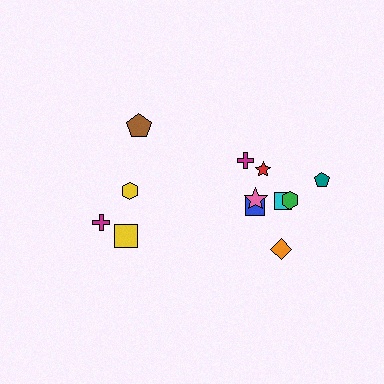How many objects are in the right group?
There are 8 objects.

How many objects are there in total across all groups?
There are 12 objects.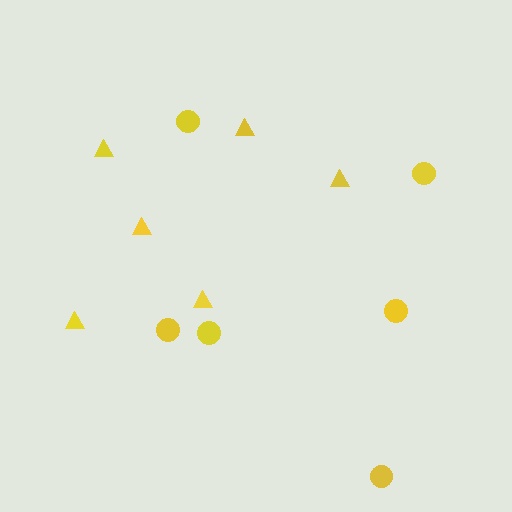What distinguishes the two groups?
There are 2 groups: one group of circles (6) and one group of triangles (6).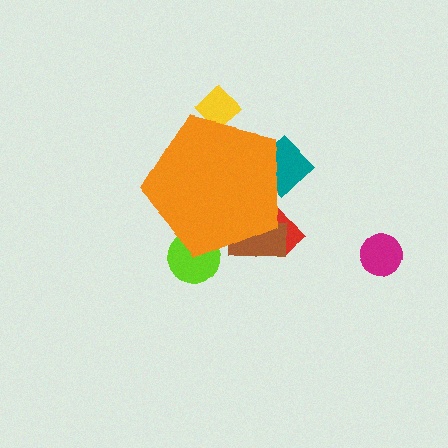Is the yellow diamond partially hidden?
Yes, the yellow diamond is partially hidden behind the orange pentagon.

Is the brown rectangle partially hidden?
Yes, the brown rectangle is partially hidden behind the orange pentagon.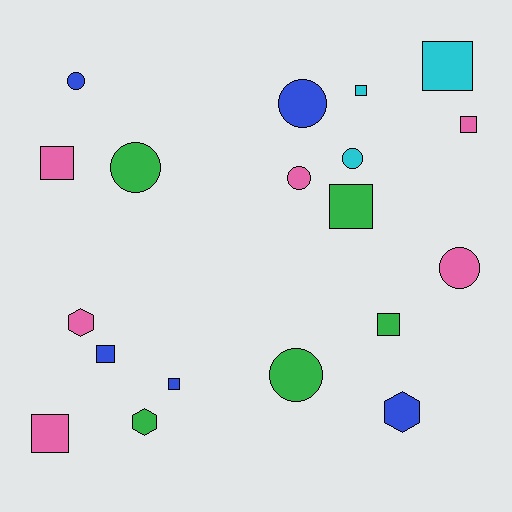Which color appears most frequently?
Pink, with 6 objects.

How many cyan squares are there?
There are 2 cyan squares.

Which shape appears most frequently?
Square, with 9 objects.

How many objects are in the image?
There are 19 objects.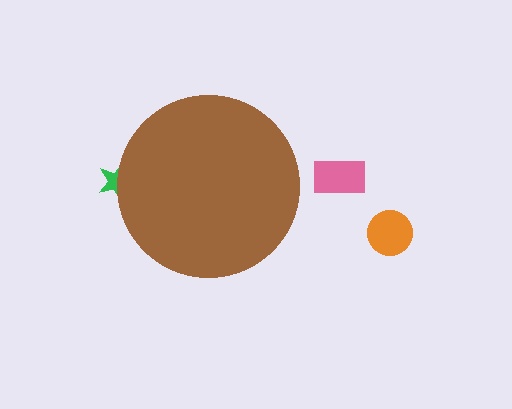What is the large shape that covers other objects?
A brown circle.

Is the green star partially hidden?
Yes, the green star is partially hidden behind the brown circle.